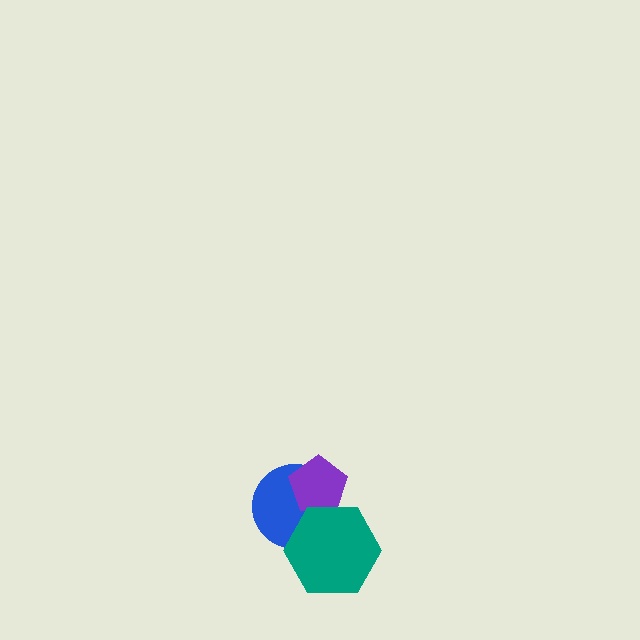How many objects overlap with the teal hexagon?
2 objects overlap with the teal hexagon.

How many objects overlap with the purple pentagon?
2 objects overlap with the purple pentagon.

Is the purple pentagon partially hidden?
Yes, it is partially covered by another shape.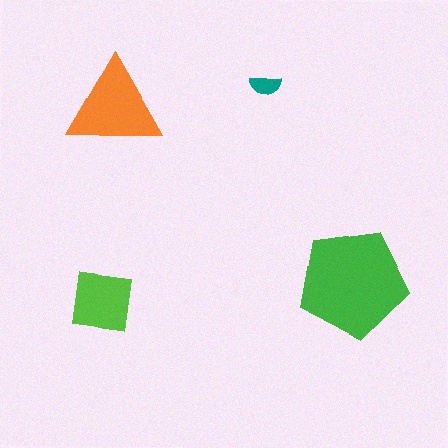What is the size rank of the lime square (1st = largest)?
3rd.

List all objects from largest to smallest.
The green pentagon, the orange triangle, the lime square, the teal semicircle.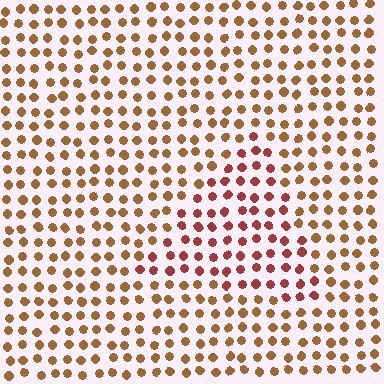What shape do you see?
I see a triangle.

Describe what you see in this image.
The image is filled with small brown elements in a uniform arrangement. A triangle-shaped region is visible where the elements are tinted to a slightly different hue, forming a subtle color boundary.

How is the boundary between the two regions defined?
The boundary is defined purely by a slight shift in hue (about 34 degrees). Spacing, size, and orientation are identical on both sides.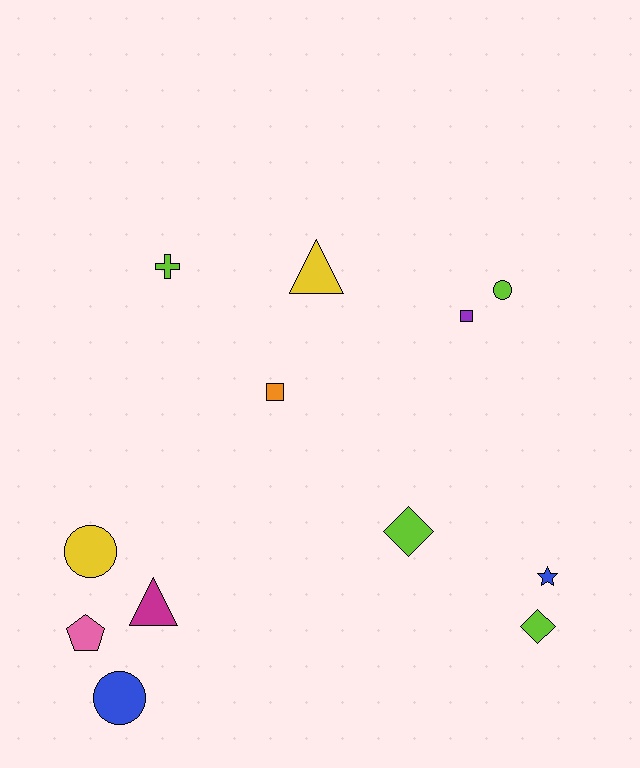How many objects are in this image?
There are 12 objects.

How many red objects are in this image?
There are no red objects.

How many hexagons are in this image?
There are no hexagons.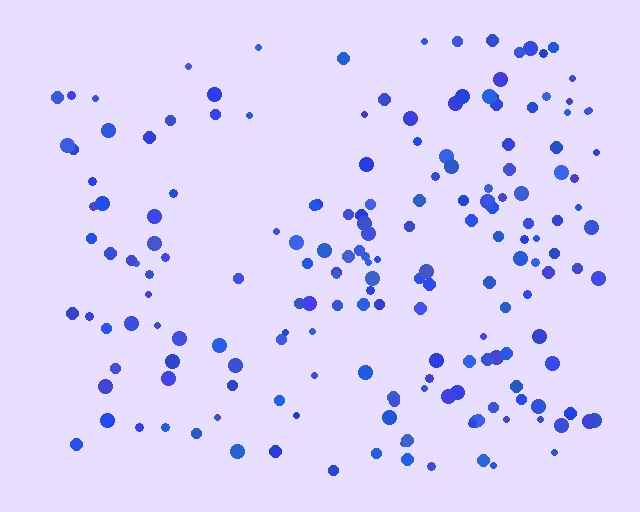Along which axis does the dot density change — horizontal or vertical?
Horizontal.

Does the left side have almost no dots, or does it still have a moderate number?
Still a moderate number, just noticeably fewer than the right.